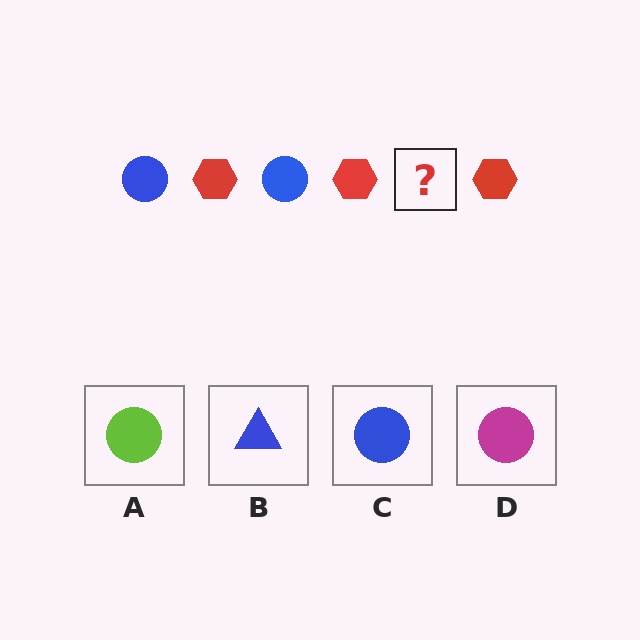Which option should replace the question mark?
Option C.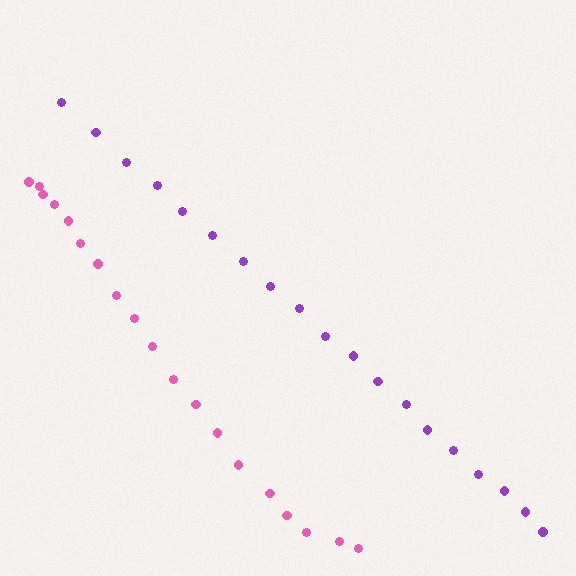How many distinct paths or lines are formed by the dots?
There are 2 distinct paths.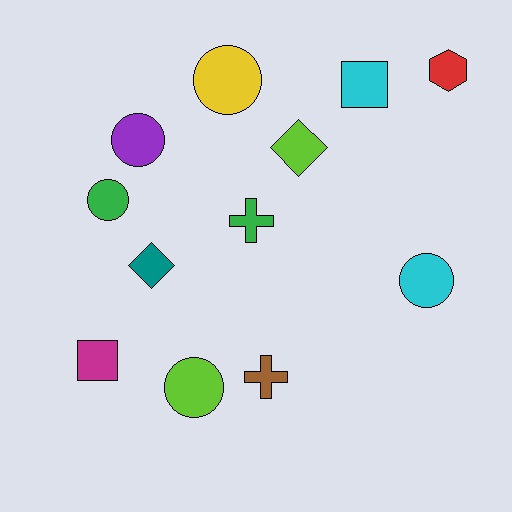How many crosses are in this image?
There are 2 crosses.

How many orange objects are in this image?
There are no orange objects.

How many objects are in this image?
There are 12 objects.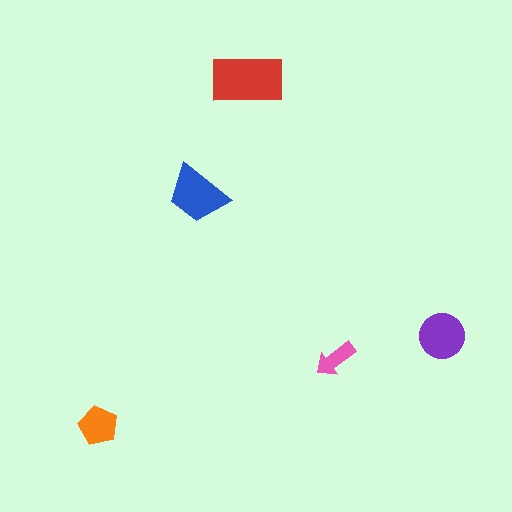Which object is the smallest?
The pink arrow.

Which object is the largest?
The red rectangle.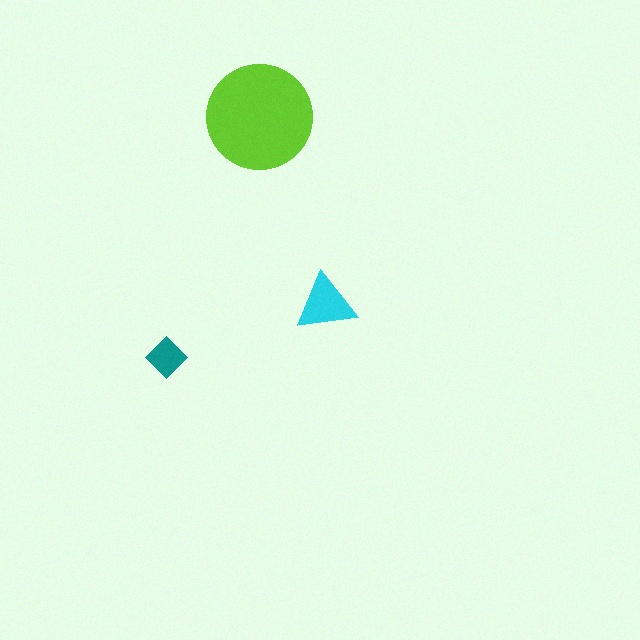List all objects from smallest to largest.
The teal diamond, the cyan triangle, the lime circle.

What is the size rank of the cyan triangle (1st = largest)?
2nd.